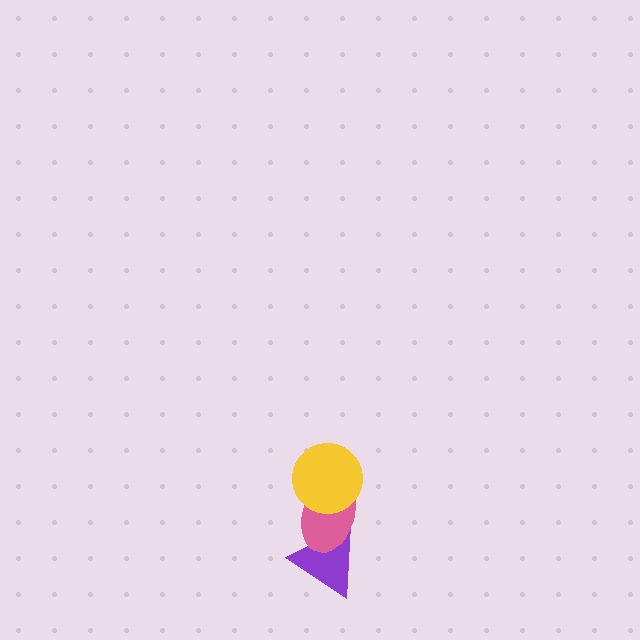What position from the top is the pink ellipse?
The pink ellipse is 2nd from the top.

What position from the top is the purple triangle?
The purple triangle is 3rd from the top.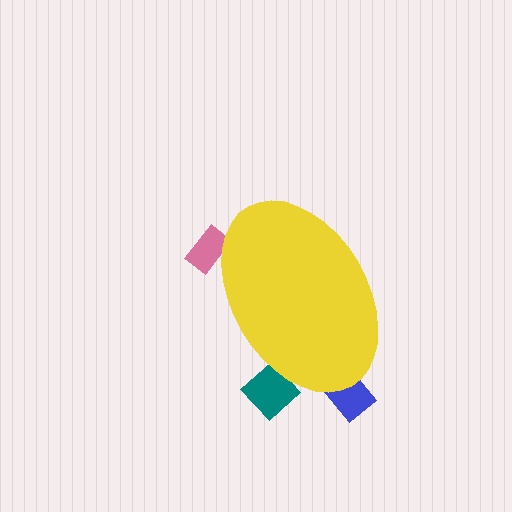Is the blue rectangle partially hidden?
Yes, the blue rectangle is partially hidden behind the yellow ellipse.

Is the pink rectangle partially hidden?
Yes, the pink rectangle is partially hidden behind the yellow ellipse.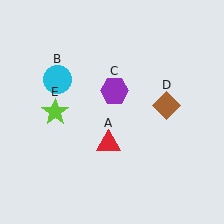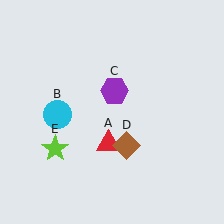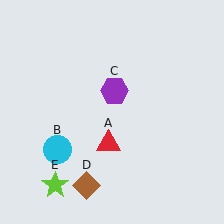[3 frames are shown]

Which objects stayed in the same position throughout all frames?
Red triangle (object A) and purple hexagon (object C) remained stationary.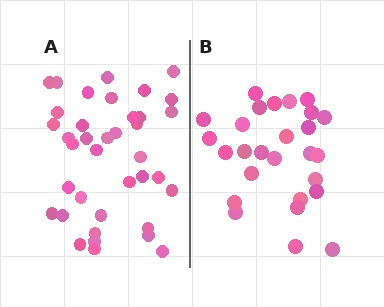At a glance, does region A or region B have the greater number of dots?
Region A (the left region) has more dots.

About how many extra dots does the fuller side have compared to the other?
Region A has roughly 12 or so more dots than region B.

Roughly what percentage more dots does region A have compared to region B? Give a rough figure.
About 40% more.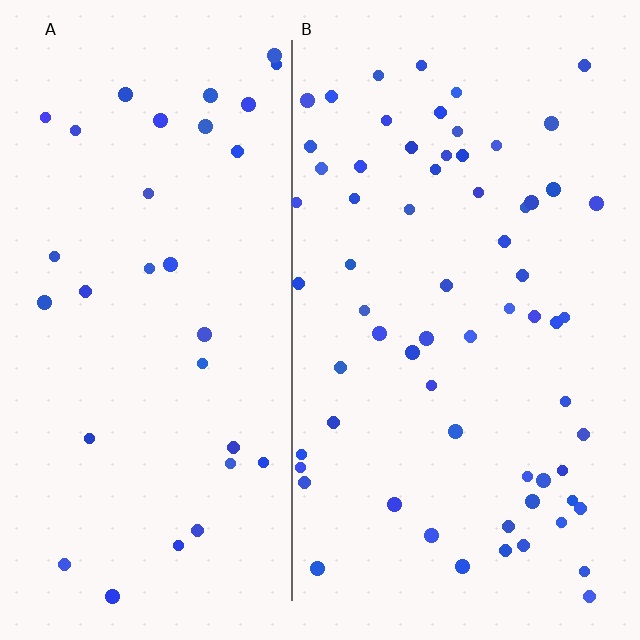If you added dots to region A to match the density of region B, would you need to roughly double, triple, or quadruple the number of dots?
Approximately double.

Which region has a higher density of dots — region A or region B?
B (the right).